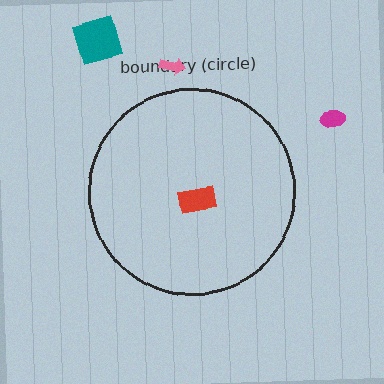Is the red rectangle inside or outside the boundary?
Inside.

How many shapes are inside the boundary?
1 inside, 3 outside.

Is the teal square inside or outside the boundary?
Outside.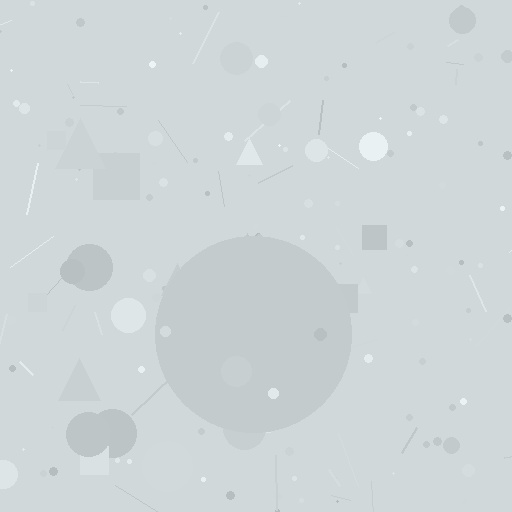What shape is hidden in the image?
A circle is hidden in the image.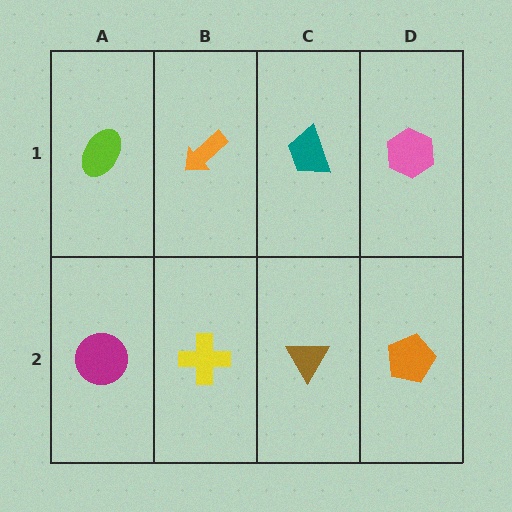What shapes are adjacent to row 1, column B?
A yellow cross (row 2, column B), a lime ellipse (row 1, column A), a teal trapezoid (row 1, column C).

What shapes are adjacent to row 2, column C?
A teal trapezoid (row 1, column C), a yellow cross (row 2, column B), an orange pentagon (row 2, column D).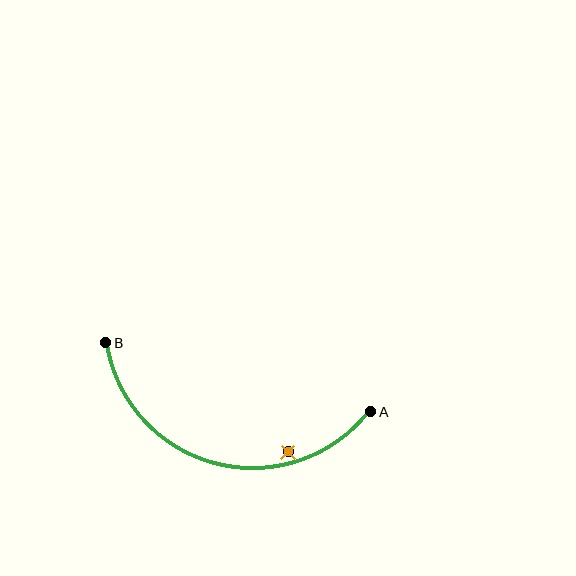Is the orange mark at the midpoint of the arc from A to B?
No — the orange mark does not lie on the arc at all. It sits slightly inside the curve.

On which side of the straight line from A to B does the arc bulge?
The arc bulges below the straight line connecting A and B.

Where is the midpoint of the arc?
The arc midpoint is the point on the curve farthest from the straight line joining A and B. It sits below that line.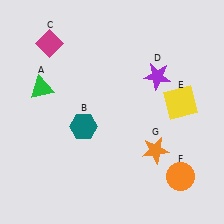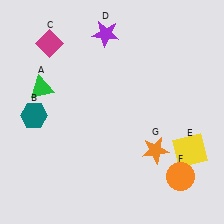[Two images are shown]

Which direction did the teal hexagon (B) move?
The teal hexagon (B) moved left.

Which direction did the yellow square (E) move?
The yellow square (E) moved down.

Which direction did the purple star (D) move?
The purple star (D) moved left.